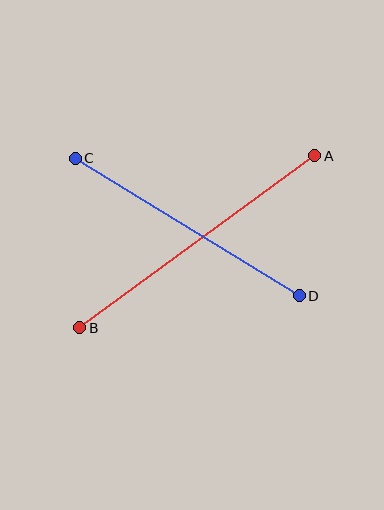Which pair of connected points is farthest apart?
Points A and B are farthest apart.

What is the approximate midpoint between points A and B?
The midpoint is at approximately (197, 242) pixels.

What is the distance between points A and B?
The distance is approximately 291 pixels.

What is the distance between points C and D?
The distance is approximately 263 pixels.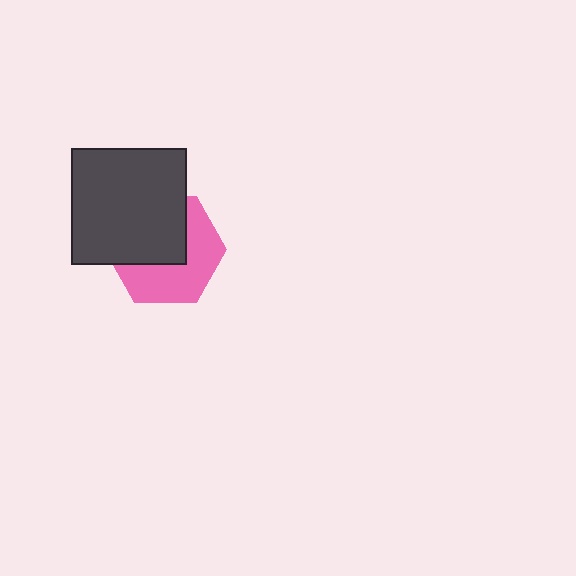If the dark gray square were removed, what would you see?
You would see the complete pink hexagon.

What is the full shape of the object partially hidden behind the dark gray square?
The partially hidden object is a pink hexagon.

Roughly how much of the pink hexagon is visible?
About half of it is visible (roughly 50%).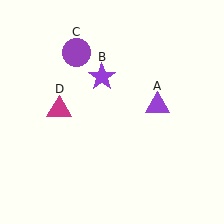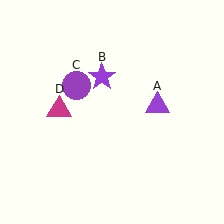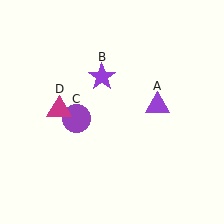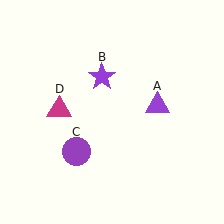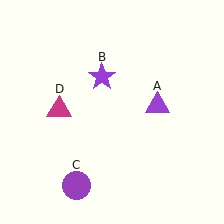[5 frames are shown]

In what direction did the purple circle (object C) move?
The purple circle (object C) moved down.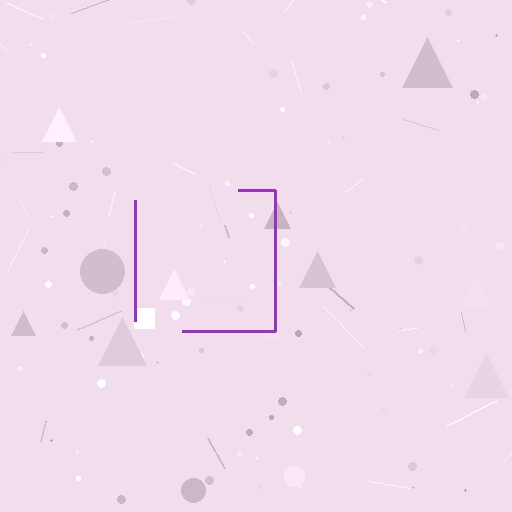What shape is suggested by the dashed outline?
The dashed outline suggests a square.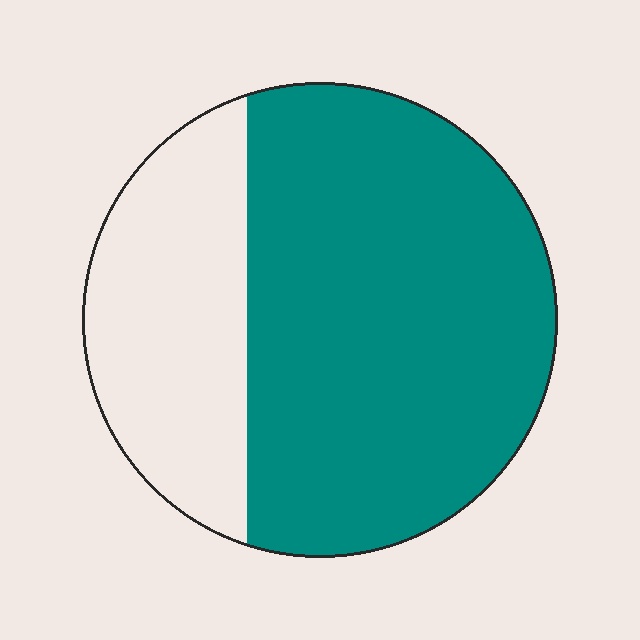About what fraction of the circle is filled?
About two thirds (2/3).